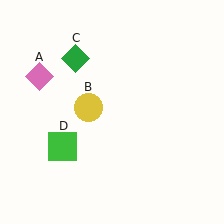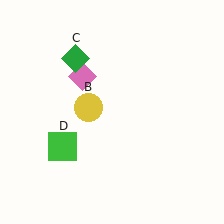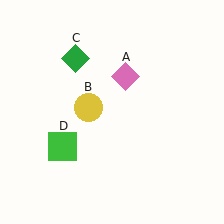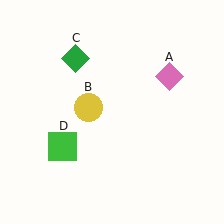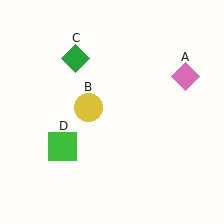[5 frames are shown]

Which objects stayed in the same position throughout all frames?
Yellow circle (object B) and green diamond (object C) and green square (object D) remained stationary.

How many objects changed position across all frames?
1 object changed position: pink diamond (object A).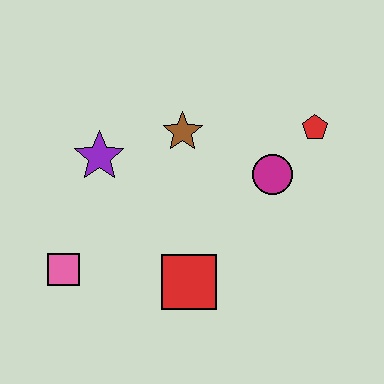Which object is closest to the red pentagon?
The magenta circle is closest to the red pentagon.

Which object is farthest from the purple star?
The red pentagon is farthest from the purple star.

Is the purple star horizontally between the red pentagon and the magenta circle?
No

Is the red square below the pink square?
Yes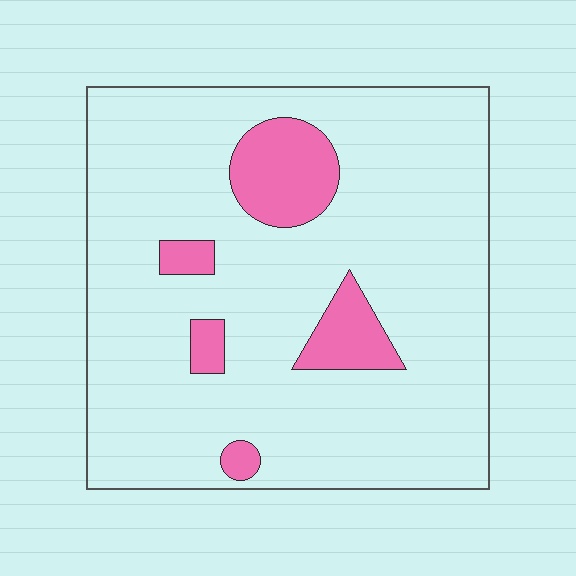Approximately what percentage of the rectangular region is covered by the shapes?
Approximately 15%.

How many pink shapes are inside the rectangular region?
5.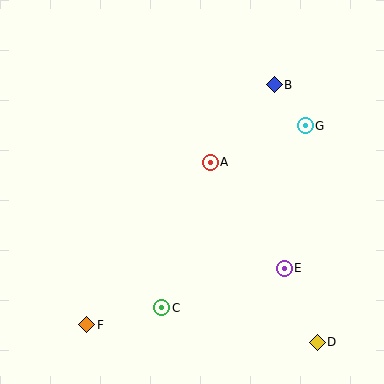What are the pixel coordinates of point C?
Point C is at (162, 308).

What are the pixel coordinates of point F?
Point F is at (87, 325).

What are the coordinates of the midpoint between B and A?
The midpoint between B and A is at (242, 123).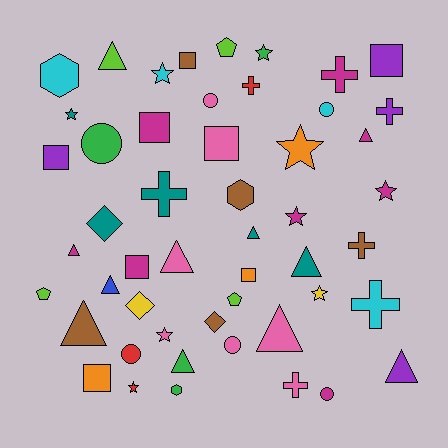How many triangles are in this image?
There are 11 triangles.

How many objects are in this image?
There are 50 objects.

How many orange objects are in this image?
There are 3 orange objects.